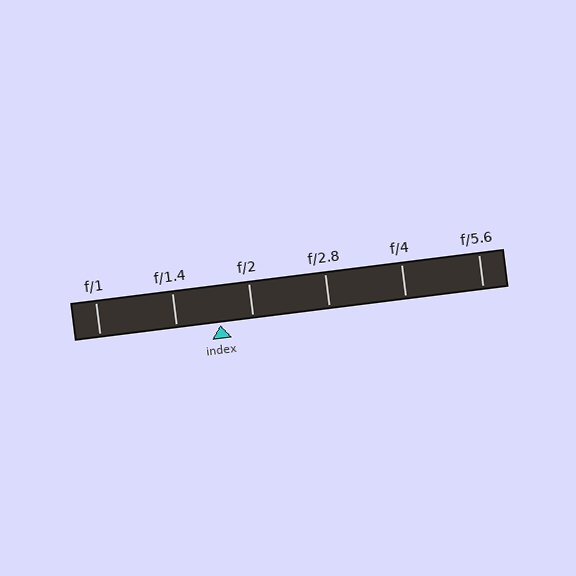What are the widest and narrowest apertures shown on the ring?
The widest aperture shown is f/1 and the narrowest is f/5.6.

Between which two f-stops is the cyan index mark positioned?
The index mark is between f/1.4 and f/2.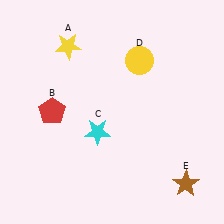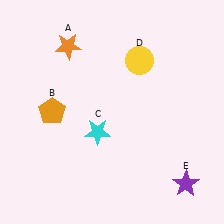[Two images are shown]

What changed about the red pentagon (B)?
In Image 1, B is red. In Image 2, it changed to orange.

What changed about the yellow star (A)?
In Image 1, A is yellow. In Image 2, it changed to orange.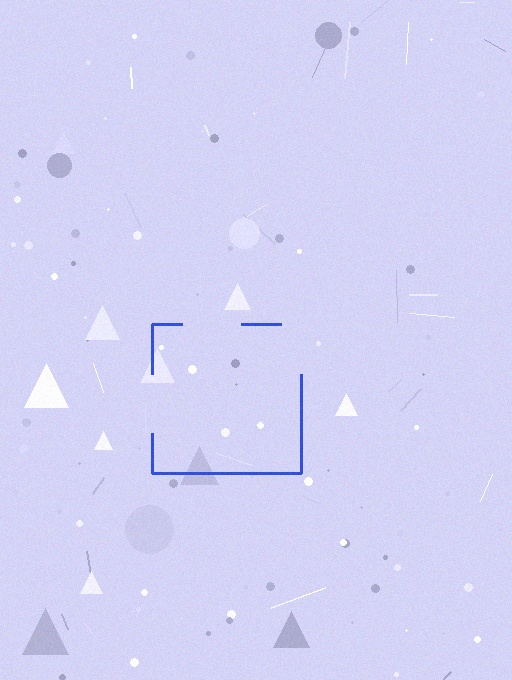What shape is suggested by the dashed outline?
The dashed outline suggests a square.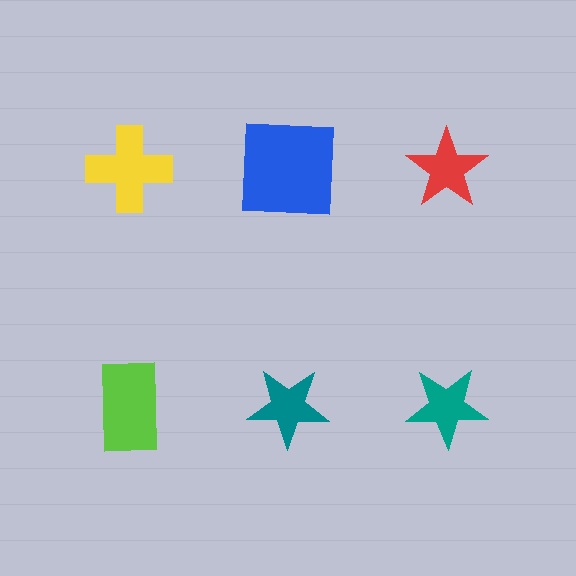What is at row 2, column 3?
A teal star.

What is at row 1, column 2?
A blue square.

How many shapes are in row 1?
3 shapes.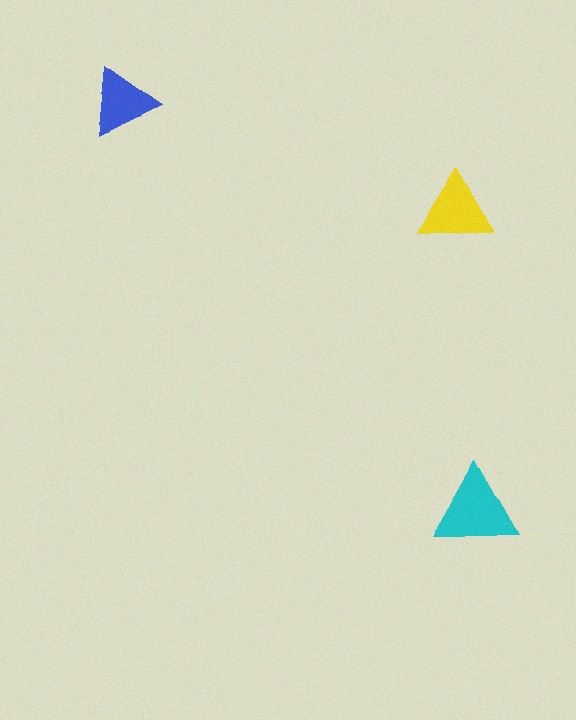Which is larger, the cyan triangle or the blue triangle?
The cyan one.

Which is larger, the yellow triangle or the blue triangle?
The yellow one.